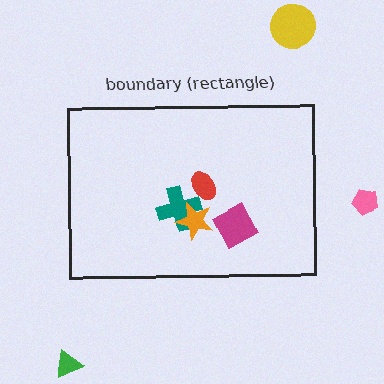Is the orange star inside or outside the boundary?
Inside.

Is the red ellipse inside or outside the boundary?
Inside.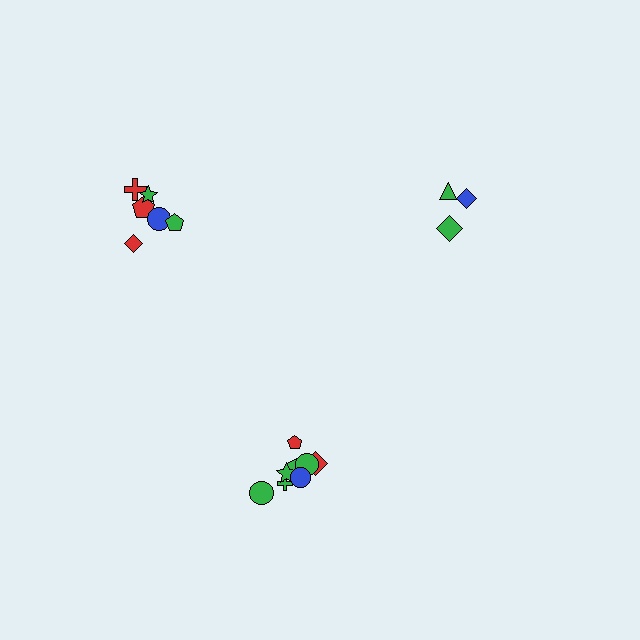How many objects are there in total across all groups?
There are 17 objects.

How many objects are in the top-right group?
There are 3 objects.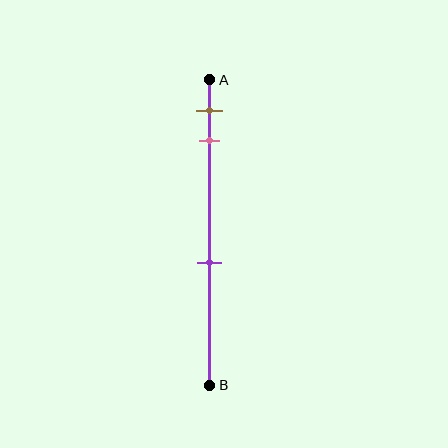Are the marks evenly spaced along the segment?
No, the marks are not evenly spaced.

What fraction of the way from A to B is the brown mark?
The brown mark is approximately 10% (0.1) of the way from A to B.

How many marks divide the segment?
There are 3 marks dividing the segment.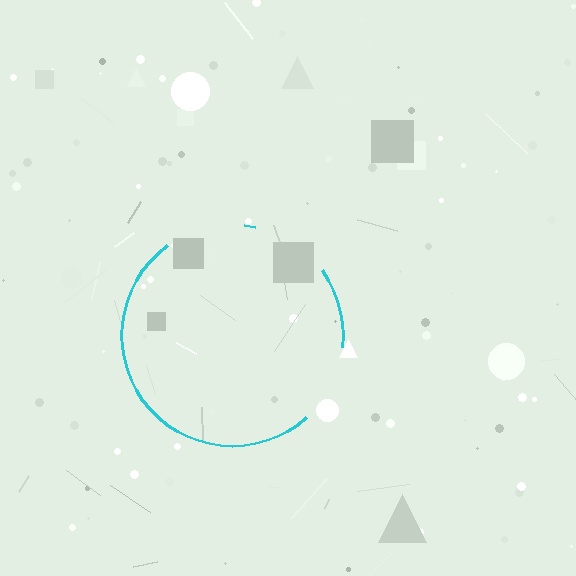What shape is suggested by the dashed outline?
The dashed outline suggests a circle.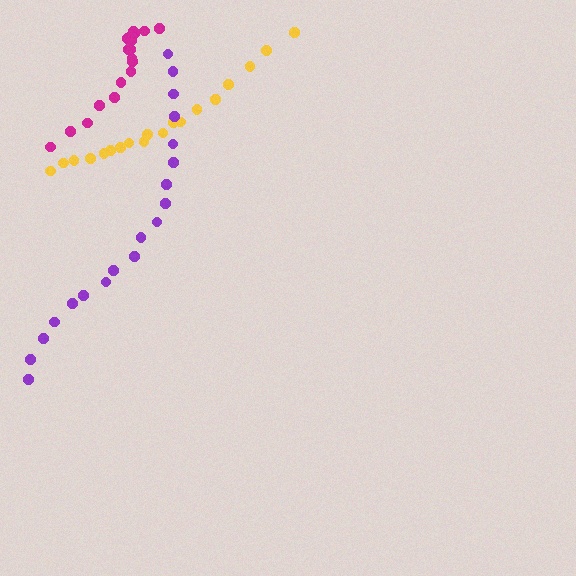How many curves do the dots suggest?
There are 3 distinct paths.